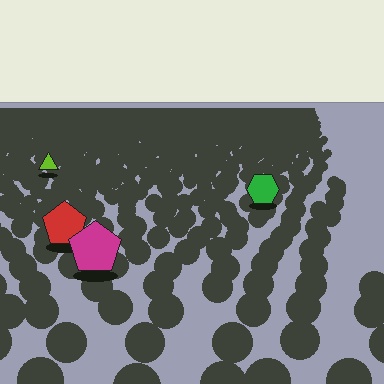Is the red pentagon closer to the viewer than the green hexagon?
Yes. The red pentagon is closer — you can tell from the texture gradient: the ground texture is coarser near it.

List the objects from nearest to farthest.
From nearest to farthest: the magenta pentagon, the red pentagon, the green hexagon, the lime triangle.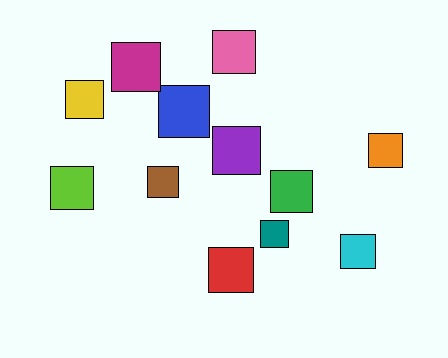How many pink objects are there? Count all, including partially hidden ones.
There is 1 pink object.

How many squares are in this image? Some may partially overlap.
There are 12 squares.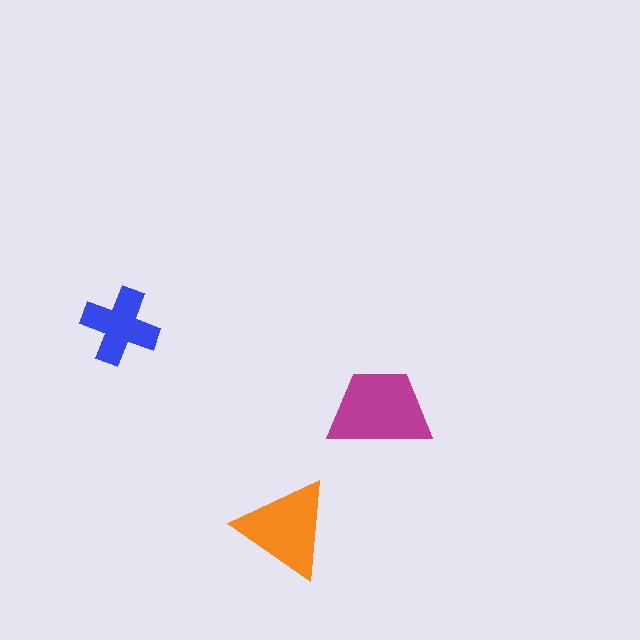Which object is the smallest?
The blue cross.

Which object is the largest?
The magenta trapezoid.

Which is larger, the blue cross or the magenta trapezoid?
The magenta trapezoid.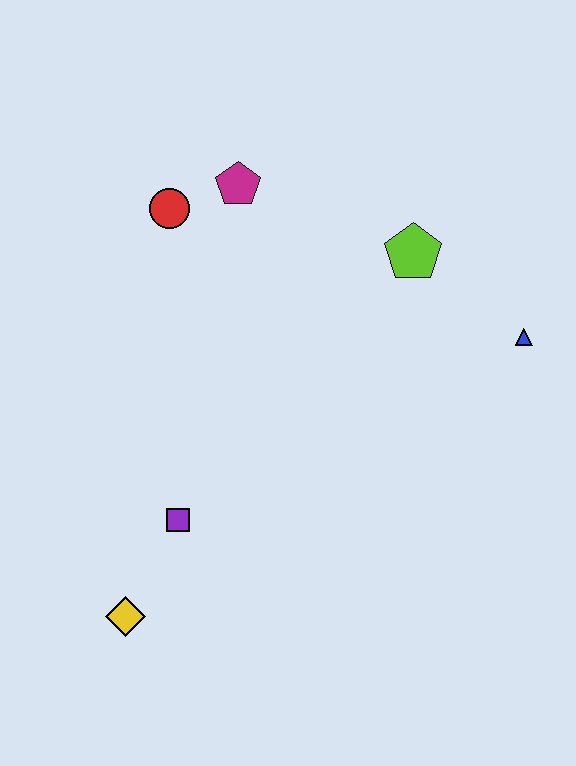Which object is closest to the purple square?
The yellow diamond is closest to the purple square.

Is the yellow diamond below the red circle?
Yes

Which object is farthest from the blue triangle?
The yellow diamond is farthest from the blue triangle.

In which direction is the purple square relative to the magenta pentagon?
The purple square is below the magenta pentagon.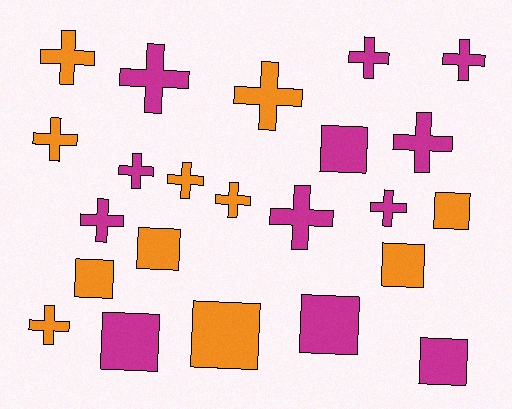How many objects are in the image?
There are 23 objects.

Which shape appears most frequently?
Cross, with 14 objects.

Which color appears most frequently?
Magenta, with 12 objects.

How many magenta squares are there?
There are 4 magenta squares.